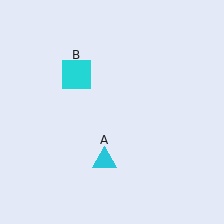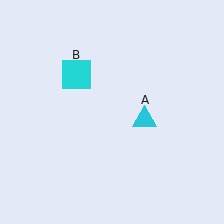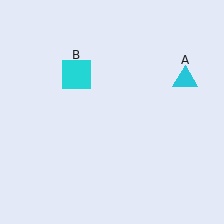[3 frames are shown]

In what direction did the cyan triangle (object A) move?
The cyan triangle (object A) moved up and to the right.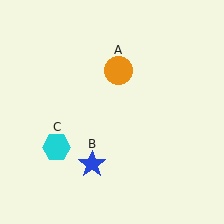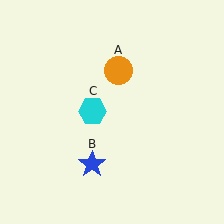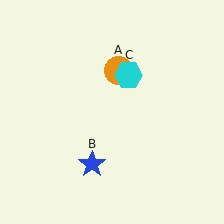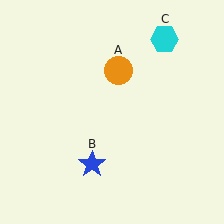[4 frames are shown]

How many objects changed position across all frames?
1 object changed position: cyan hexagon (object C).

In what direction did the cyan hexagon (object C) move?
The cyan hexagon (object C) moved up and to the right.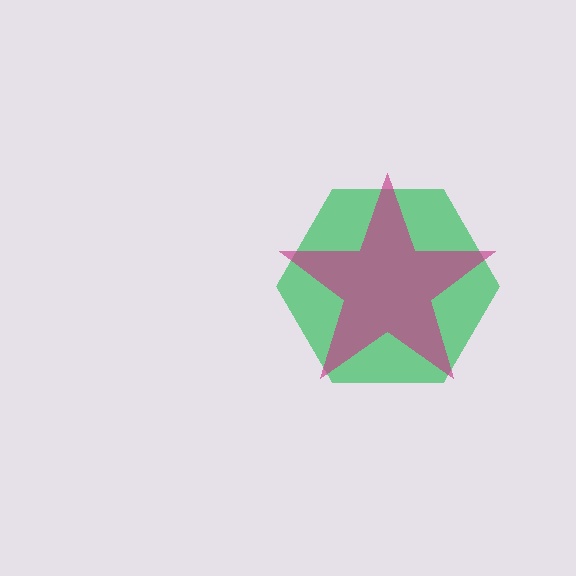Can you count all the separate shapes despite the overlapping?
Yes, there are 2 separate shapes.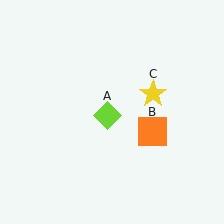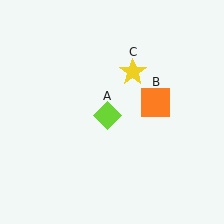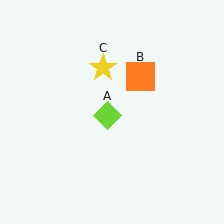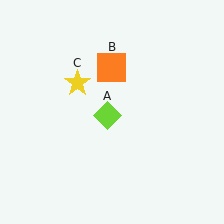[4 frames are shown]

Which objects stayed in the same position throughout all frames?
Lime diamond (object A) remained stationary.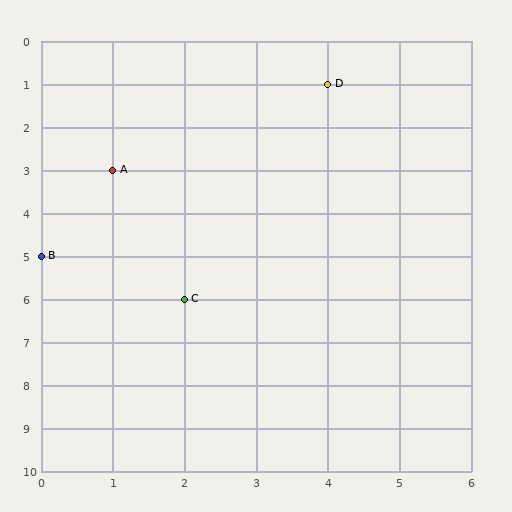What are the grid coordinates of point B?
Point B is at grid coordinates (0, 5).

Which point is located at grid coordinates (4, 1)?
Point D is at (4, 1).